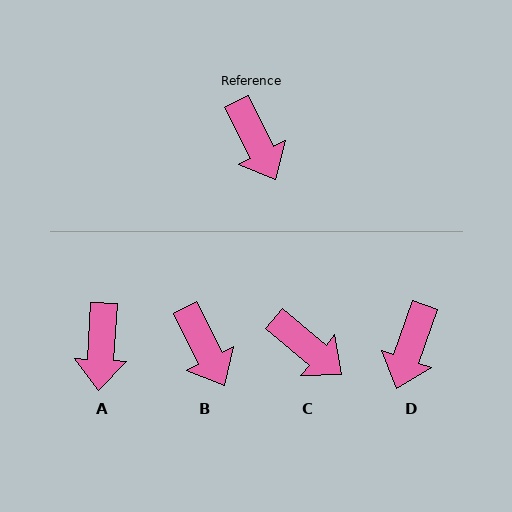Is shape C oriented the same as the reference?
No, it is off by about 23 degrees.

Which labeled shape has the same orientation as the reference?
B.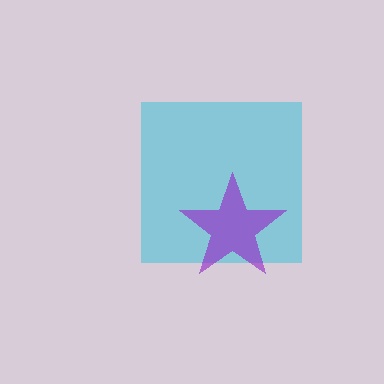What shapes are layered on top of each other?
The layered shapes are: a cyan square, a purple star.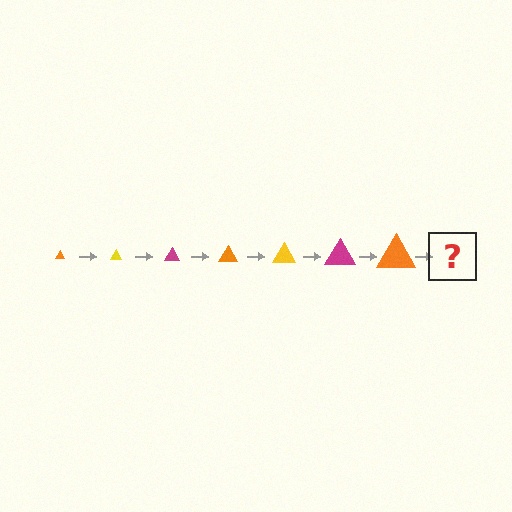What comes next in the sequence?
The next element should be a yellow triangle, larger than the previous one.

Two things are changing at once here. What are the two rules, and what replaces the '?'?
The two rules are that the triangle grows larger each step and the color cycles through orange, yellow, and magenta. The '?' should be a yellow triangle, larger than the previous one.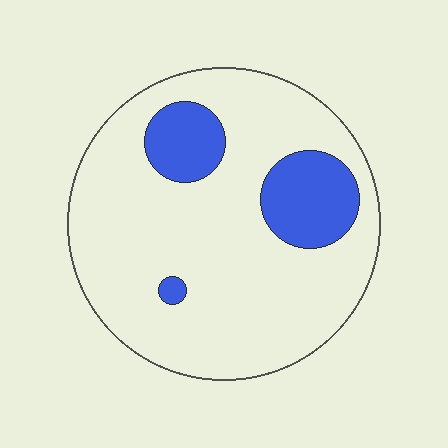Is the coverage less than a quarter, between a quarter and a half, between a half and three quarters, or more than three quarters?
Less than a quarter.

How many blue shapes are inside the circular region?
3.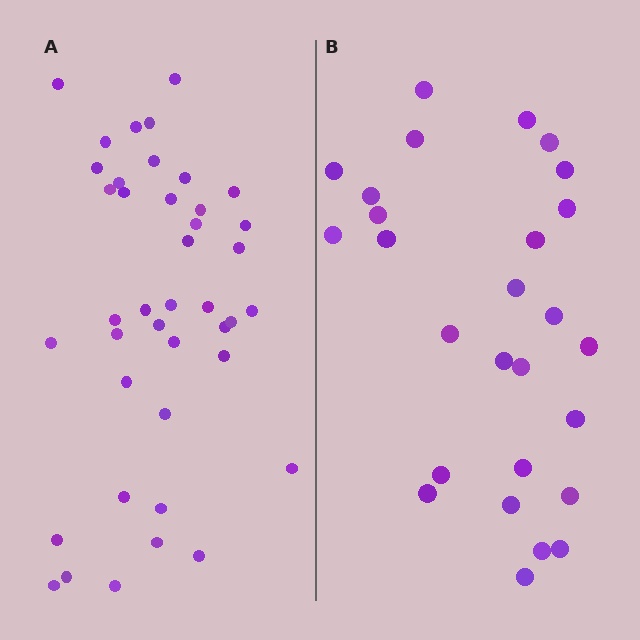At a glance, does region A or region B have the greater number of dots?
Region A (the left region) has more dots.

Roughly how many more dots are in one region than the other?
Region A has approximately 15 more dots than region B.